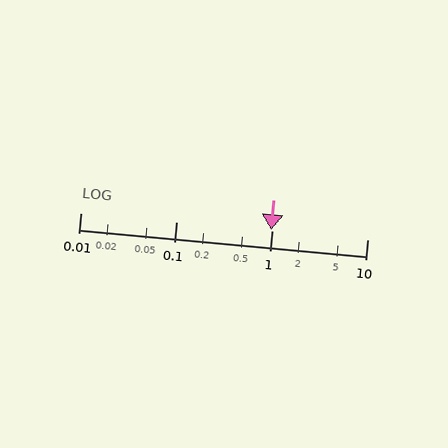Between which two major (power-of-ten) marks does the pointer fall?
The pointer is between 0.1 and 1.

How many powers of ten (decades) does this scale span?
The scale spans 3 decades, from 0.01 to 10.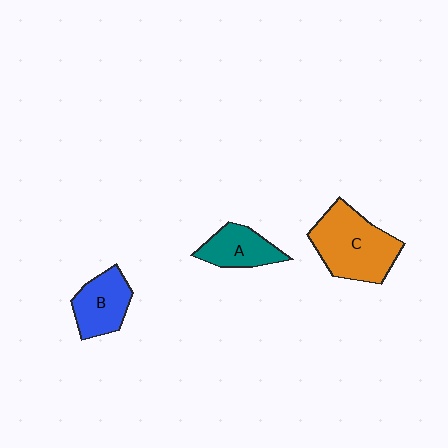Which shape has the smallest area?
Shape A (teal).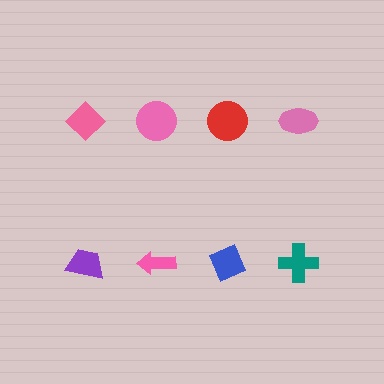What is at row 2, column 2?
A pink arrow.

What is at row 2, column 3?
A blue diamond.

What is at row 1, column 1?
A pink diamond.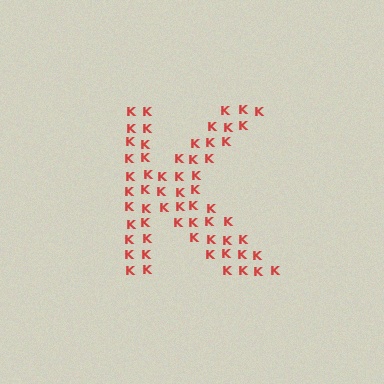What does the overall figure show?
The overall figure shows the letter K.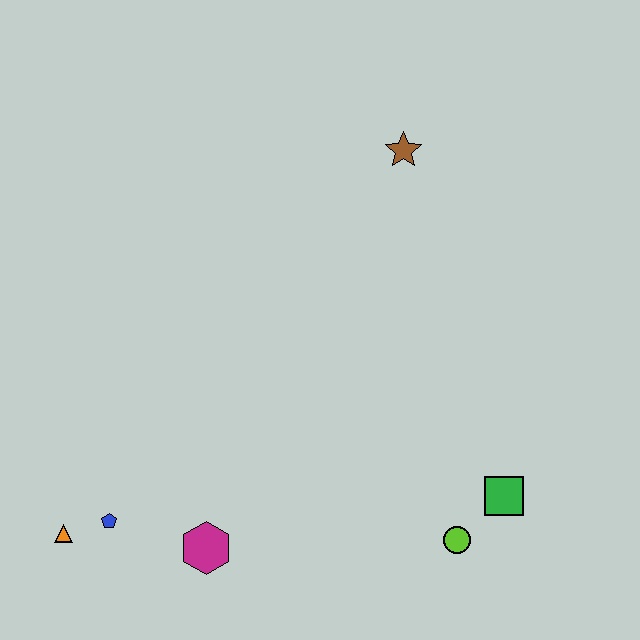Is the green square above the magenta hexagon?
Yes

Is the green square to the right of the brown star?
Yes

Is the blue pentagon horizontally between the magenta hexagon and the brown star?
No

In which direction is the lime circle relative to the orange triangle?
The lime circle is to the right of the orange triangle.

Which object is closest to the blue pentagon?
The orange triangle is closest to the blue pentagon.